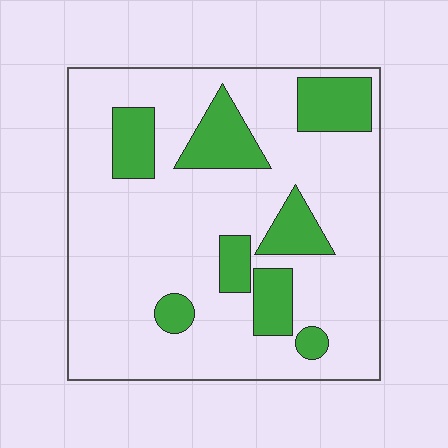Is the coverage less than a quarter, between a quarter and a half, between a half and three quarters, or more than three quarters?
Less than a quarter.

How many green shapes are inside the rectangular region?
8.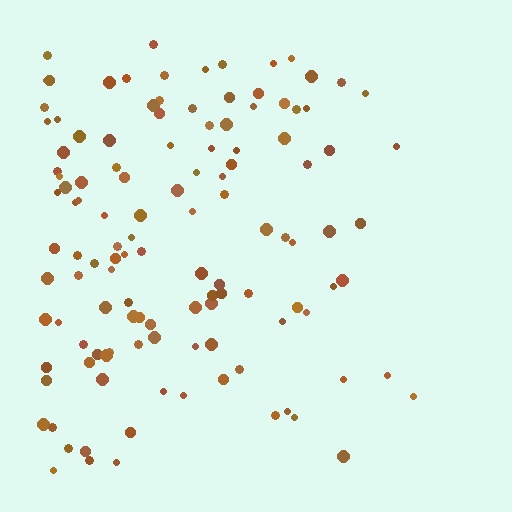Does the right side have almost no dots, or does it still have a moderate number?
Still a moderate number, just noticeably fewer than the left.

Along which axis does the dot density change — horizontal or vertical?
Horizontal.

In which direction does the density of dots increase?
From right to left, with the left side densest.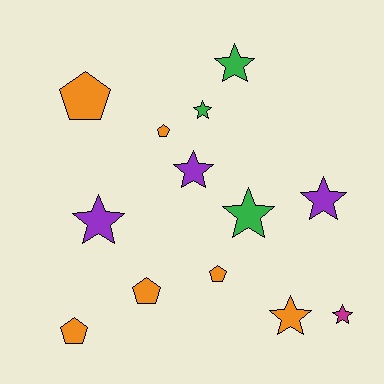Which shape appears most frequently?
Star, with 8 objects.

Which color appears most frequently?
Orange, with 6 objects.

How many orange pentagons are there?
There are 5 orange pentagons.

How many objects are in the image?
There are 13 objects.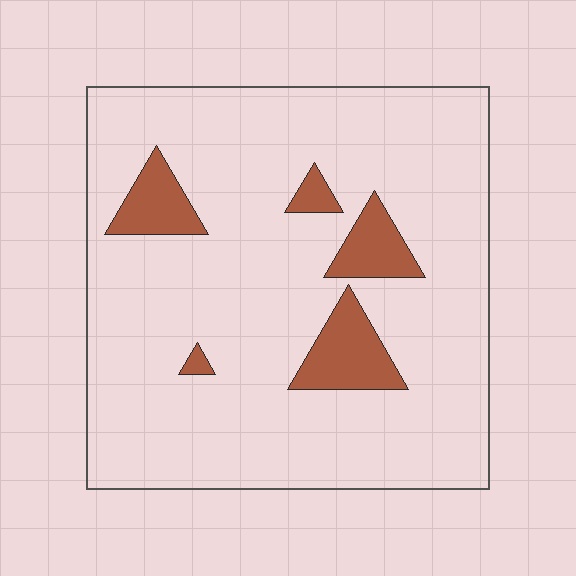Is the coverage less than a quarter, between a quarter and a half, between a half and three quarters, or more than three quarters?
Less than a quarter.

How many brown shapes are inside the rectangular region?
5.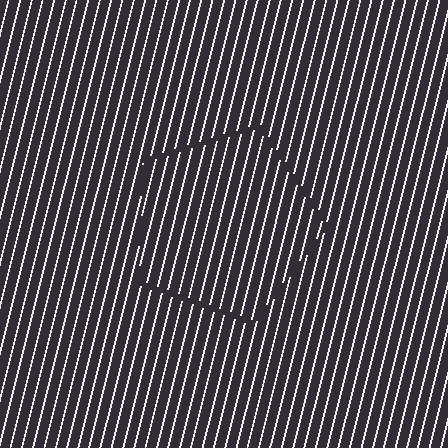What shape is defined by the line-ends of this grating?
An illusory pentagon. The interior of the shape contains the same grating, shifted by half a period — the contour is defined by the phase discontinuity where line-ends from the inner and outer gratings abut.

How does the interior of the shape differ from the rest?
The interior of the shape contains the same grating, shifted by half a period — the contour is defined by the phase discontinuity where line-ends from the inner and outer gratings abut.